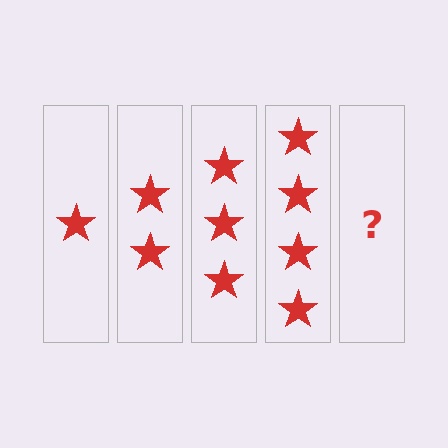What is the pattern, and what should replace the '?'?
The pattern is that each step adds one more star. The '?' should be 5 stars.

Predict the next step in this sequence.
The next step is 5 stars.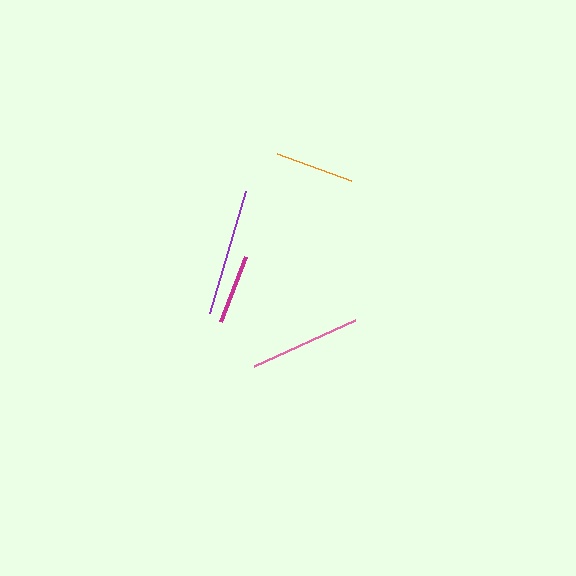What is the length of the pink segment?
The pink segment is approximately 112 pixels long.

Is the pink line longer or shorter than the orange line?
The pink line is longer than the orange line.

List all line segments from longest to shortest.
From longest to shortest: purple, pink, orange, magenta.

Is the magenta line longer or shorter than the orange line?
The orange line is longer than the magenta line.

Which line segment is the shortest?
The magenta line is the shortest at approximately 70 pixels.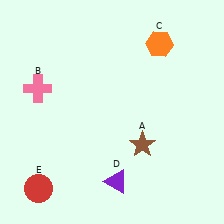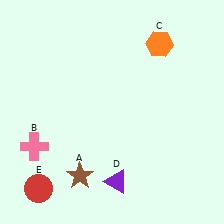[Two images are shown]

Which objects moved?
The objects that moved are: the brown star (A), the pink cross (B).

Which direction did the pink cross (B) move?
The pink cross (B) moved down.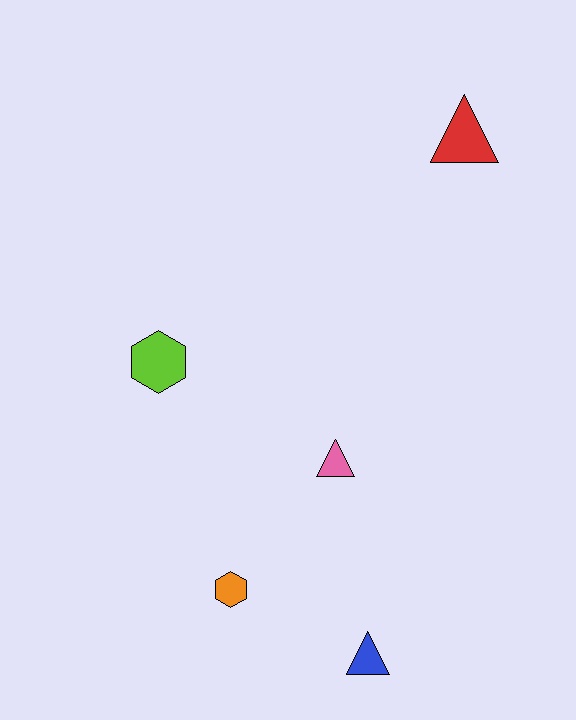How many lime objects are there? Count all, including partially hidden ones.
There is 1 lime object.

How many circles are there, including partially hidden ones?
There are no circles.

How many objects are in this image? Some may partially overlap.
There are 5 objects.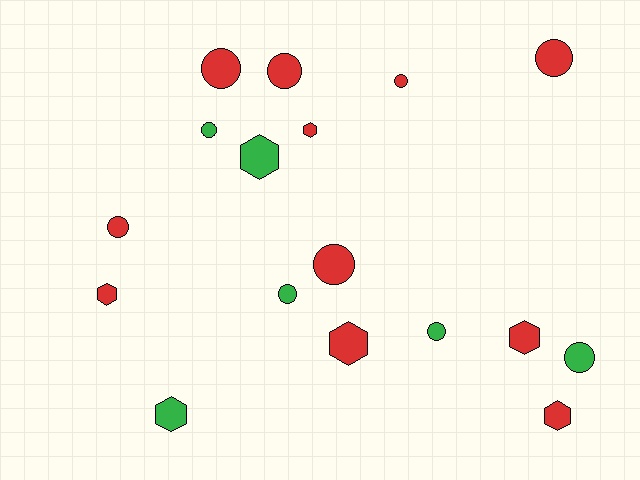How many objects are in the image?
There are 17 objects.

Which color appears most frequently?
Red, with 11 objects.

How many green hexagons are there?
There are 2 green hexagons.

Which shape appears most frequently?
Circle, with 10 objects.